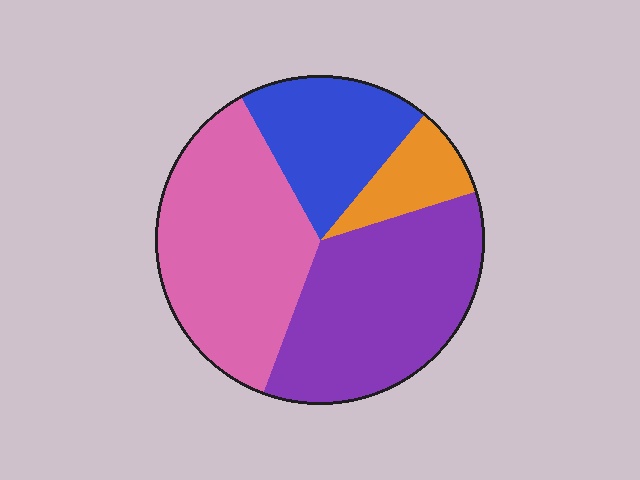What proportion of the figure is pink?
Pink takes up about three eighths (3/8) of the figure.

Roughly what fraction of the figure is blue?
Blue takes up about one fifth (1/5) of the figure.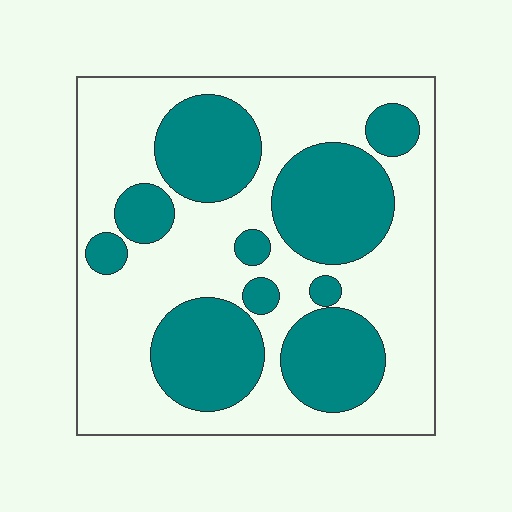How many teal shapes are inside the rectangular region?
10.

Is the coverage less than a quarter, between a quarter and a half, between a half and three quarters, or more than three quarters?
Between a quarter and a half.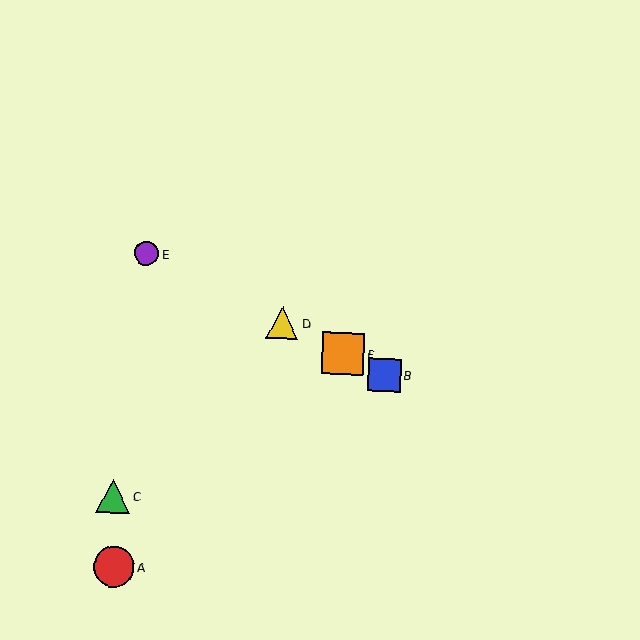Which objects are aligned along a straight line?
Objects B, D, E, F are aligned along a straight line.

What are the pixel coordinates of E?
Object E is at (146, 253).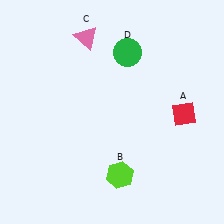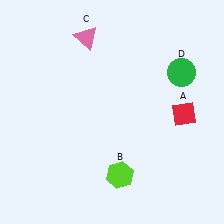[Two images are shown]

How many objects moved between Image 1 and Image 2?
1 object moved between the two images.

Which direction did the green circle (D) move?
The green circle (D) moved right.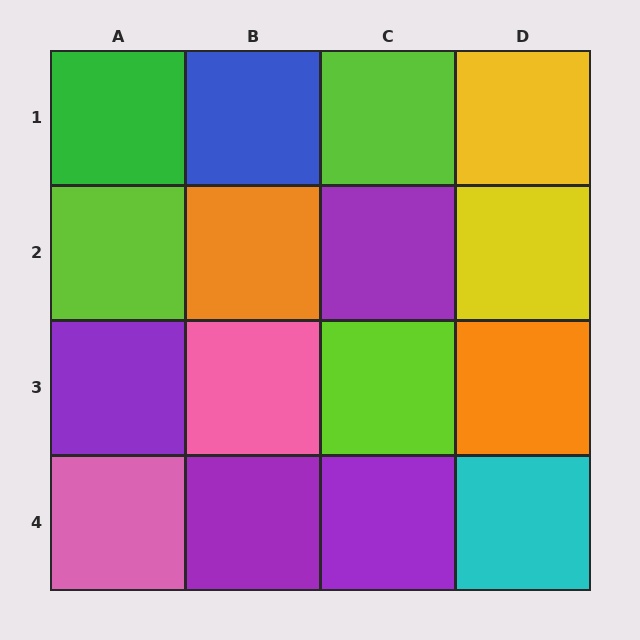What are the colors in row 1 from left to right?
Green, blue, lime, yellow.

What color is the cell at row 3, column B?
Pink.